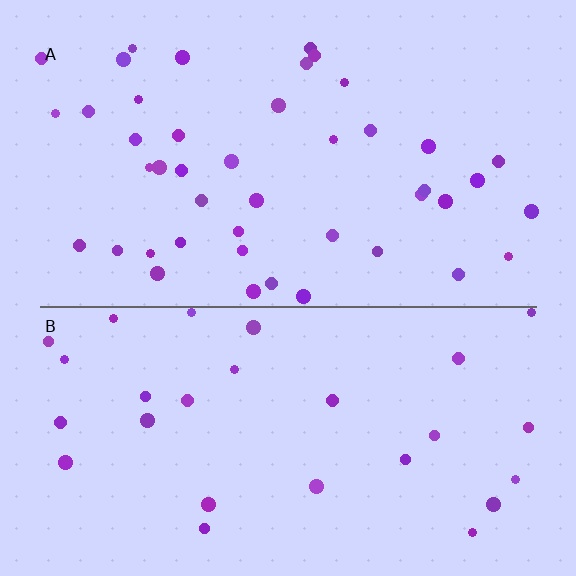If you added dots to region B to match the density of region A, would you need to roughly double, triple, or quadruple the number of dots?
Approximately double.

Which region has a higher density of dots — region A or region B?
A (the top).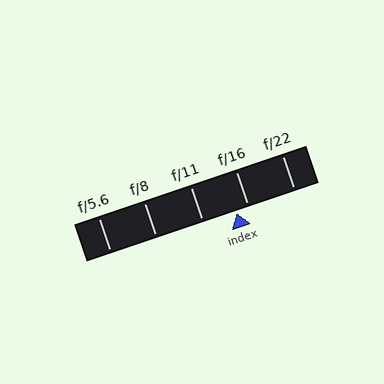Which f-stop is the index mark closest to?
The index mark is closest to f/16.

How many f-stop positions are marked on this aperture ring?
There are 5 f-stop positions marked.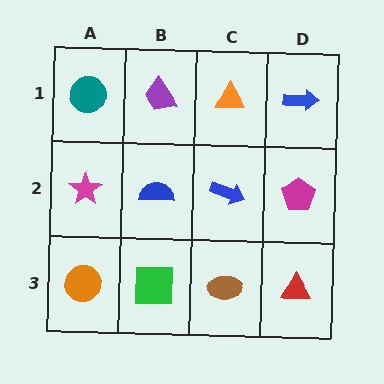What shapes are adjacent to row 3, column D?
A magenta pentagon (row 2, column D), a brown ellipse (row 3, column C).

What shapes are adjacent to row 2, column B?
A purple trapezoid (row 1, column B), a green square (row 3, column B), a magenta star (row 2, column A), a blue arrow (row 2, column C).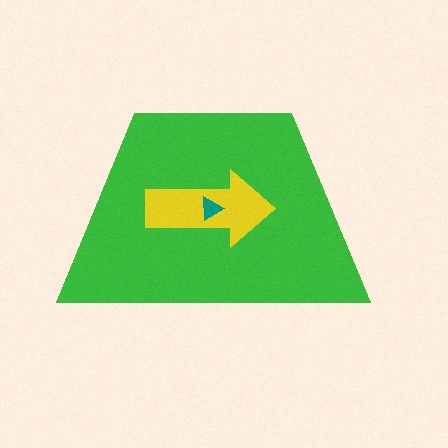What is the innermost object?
The teal triangle.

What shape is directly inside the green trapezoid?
The yellow arrow.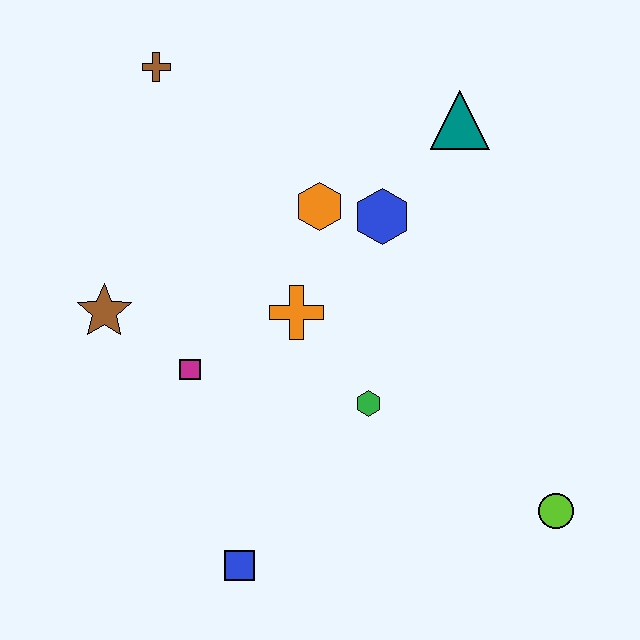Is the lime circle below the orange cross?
Yes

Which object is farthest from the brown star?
The lime circle is farthest from the brown star.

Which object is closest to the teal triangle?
The blue hexagon is closest to the teal triangle.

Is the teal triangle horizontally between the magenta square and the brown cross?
No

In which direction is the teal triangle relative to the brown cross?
The teal triangle is to the right of the brown cross.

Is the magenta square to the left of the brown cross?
No